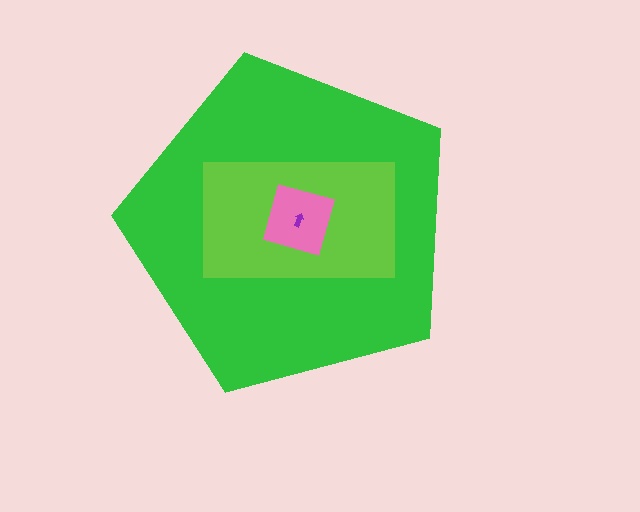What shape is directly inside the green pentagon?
The lime rectangle.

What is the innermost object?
The purple arrow.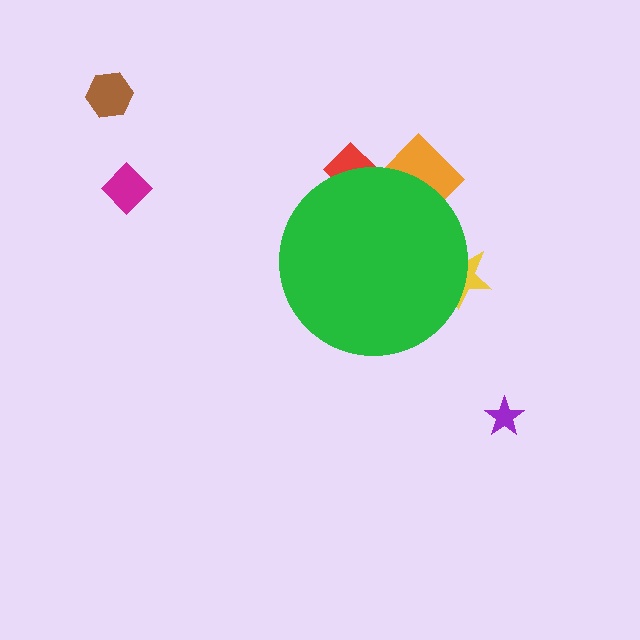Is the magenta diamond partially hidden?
No, the magenta diamond is fully visible.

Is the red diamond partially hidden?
Yes, the red diamond is partially hidden behind the green circle.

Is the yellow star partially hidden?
Yes, the yellow star is partially hidden behind the green circle.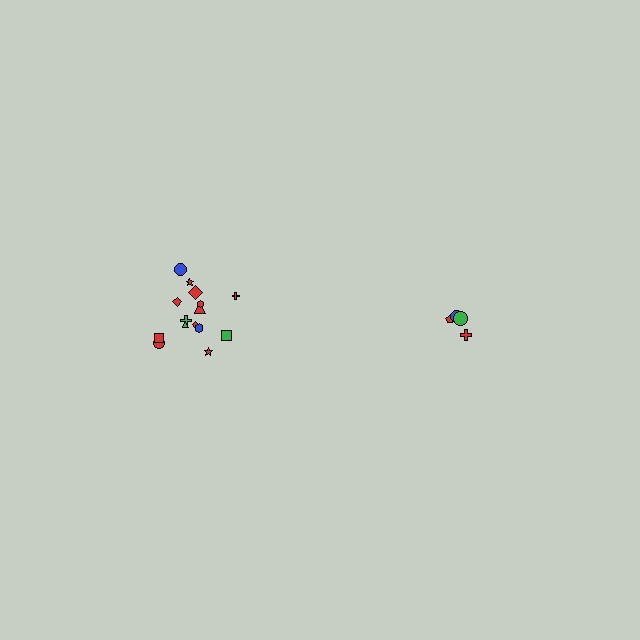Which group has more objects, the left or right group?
The left group.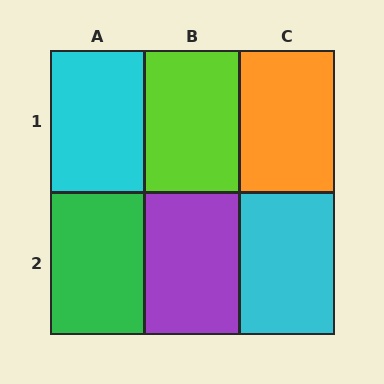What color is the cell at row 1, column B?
Lime.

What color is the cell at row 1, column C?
Orange.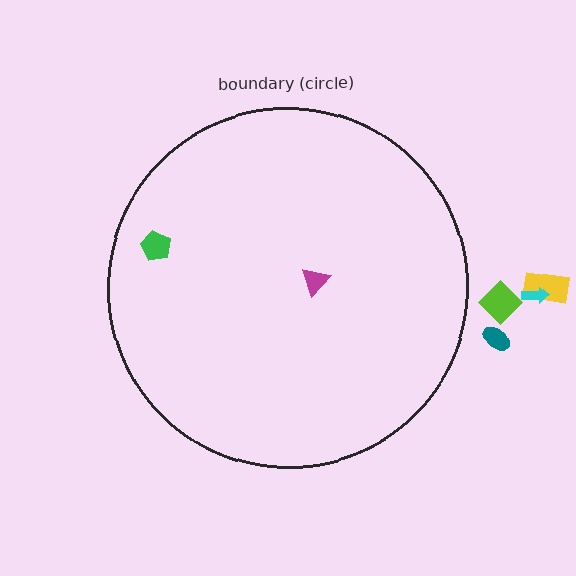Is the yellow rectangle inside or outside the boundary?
Outside.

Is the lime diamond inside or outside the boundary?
Outside.